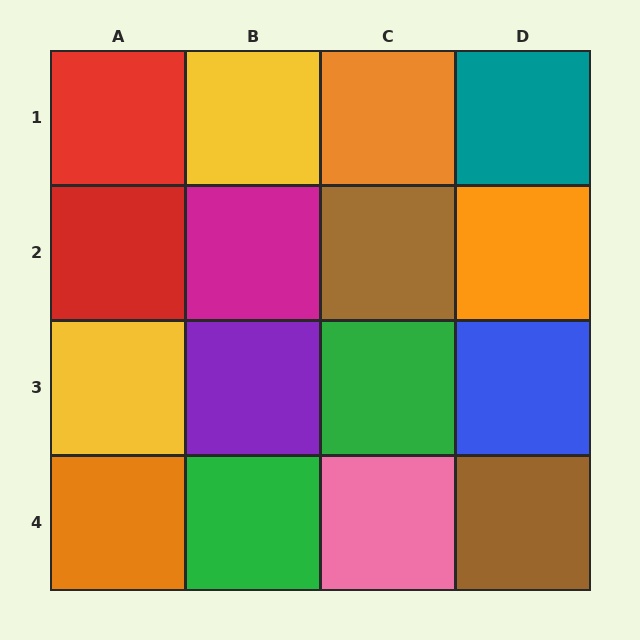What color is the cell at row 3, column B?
Purple.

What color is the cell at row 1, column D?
Teal.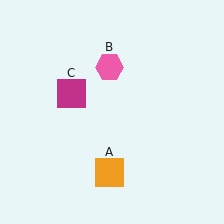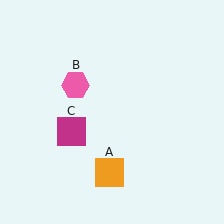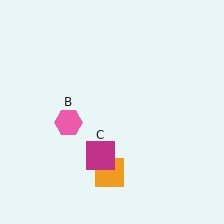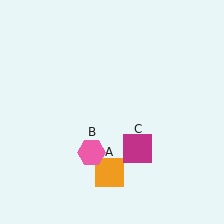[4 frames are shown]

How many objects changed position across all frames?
2 objects changed position: pink hexagon (object B), magenta square (object C).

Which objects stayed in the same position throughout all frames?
Orange square (object A) remained stationary.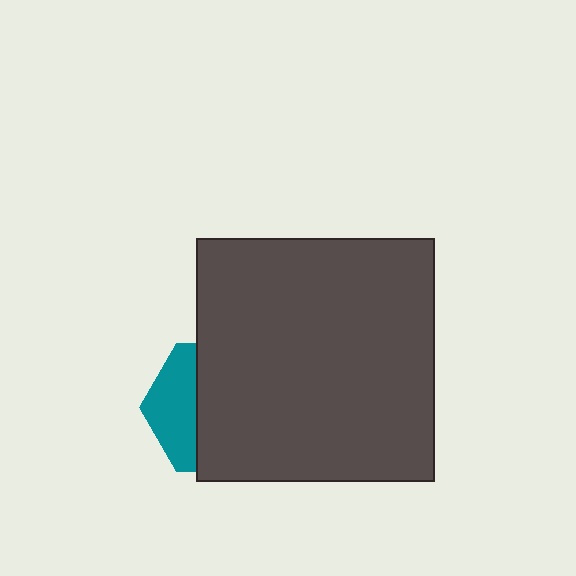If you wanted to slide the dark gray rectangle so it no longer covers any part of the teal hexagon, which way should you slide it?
Slide it right — that is the most direct way to separate the two shapes.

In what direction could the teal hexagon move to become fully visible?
The teal hexagon could move left. That would shift it out from behind the dark gray rectangle entirely.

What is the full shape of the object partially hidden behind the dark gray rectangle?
The partially hidden object is a teal hexagon.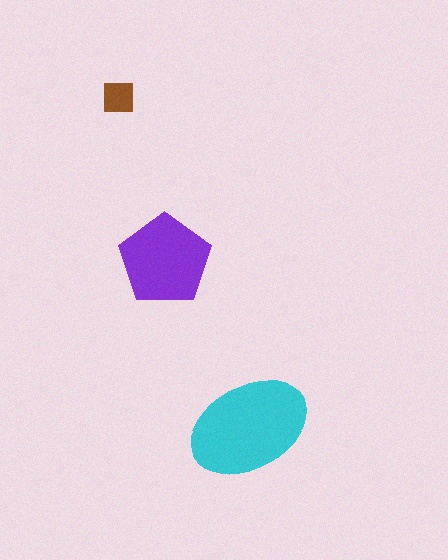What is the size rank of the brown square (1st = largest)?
3rd.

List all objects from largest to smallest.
The cyan ellipse, the purple pentagon, the brown square.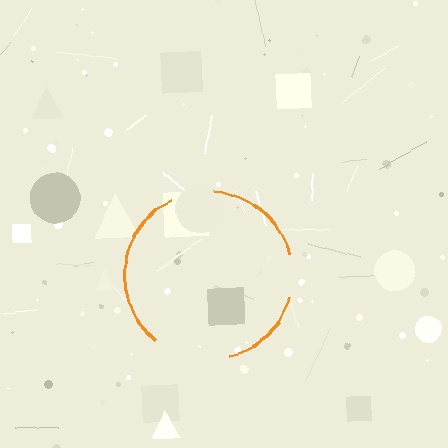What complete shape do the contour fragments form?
The contour fragments form a circle.